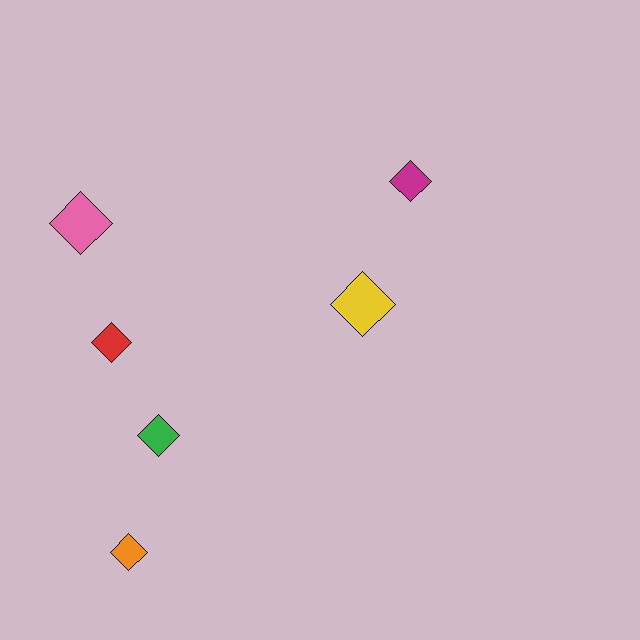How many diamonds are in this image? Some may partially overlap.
There are 6 diamonds.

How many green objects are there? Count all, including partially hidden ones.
There is 1 green object.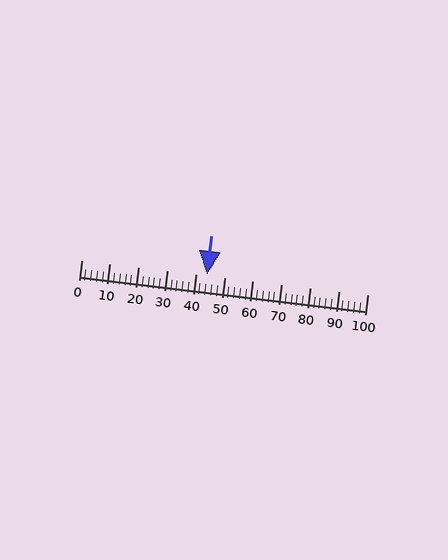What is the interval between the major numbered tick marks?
The major tick marks are spaced 10 units apart.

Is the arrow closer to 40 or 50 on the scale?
The arrow is closer to 40.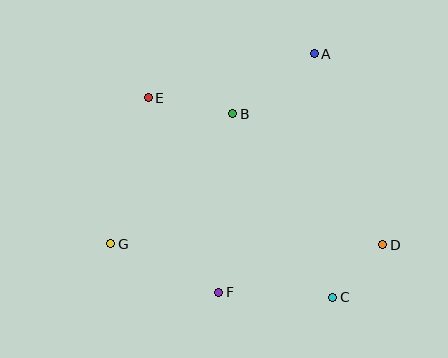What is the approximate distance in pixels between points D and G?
The distance between D and G is approximately 272 pixels.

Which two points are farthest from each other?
Points A and G are farthest from each other.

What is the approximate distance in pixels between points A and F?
The distance between A and F is approximately 257 pixels.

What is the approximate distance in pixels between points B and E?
The distance between B and E is approximately 86 pixels.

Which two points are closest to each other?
Points C and D are closest to each other.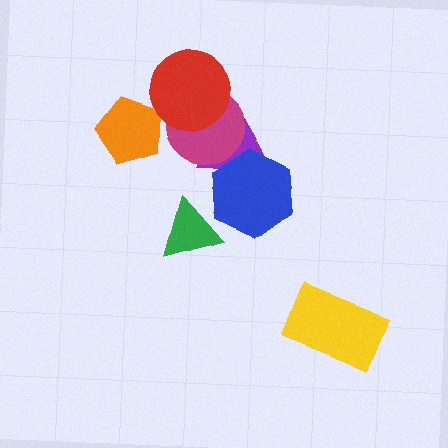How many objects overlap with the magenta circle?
2 objects overlap with the magenta circle.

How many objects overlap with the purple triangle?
3 objects overlap with the purple triangle.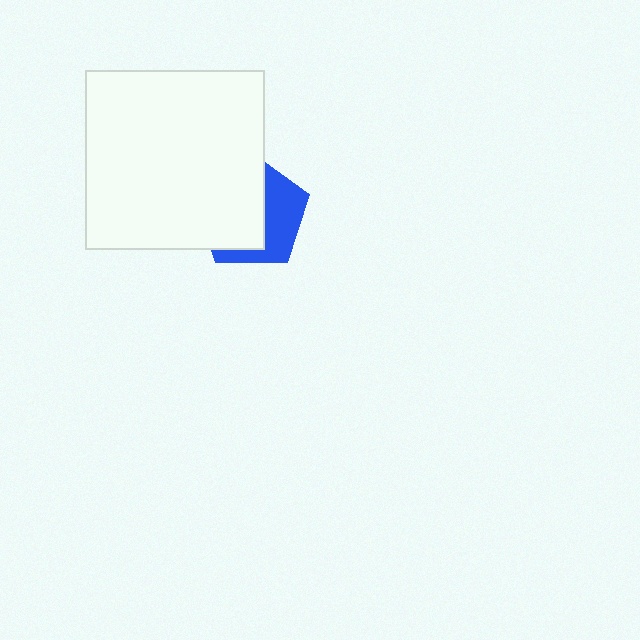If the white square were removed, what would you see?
You would see the complete blue pentagon.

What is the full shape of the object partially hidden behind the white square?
The partially hidden object is a blue pentagon.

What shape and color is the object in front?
The object in front is a white square.